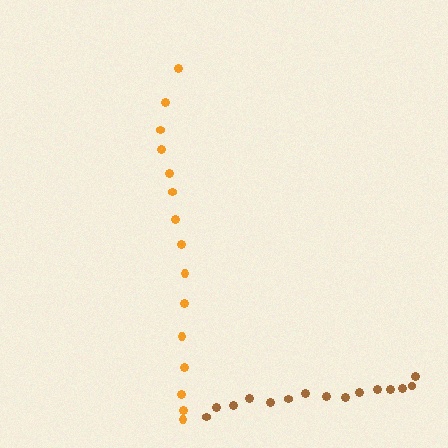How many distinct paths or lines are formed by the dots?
There are 2 distinct paths.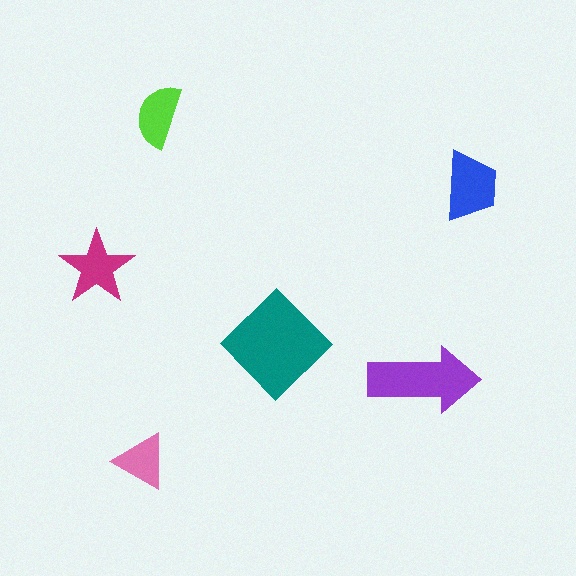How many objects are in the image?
There are 6 objects in the image.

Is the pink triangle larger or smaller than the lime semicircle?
Smaller.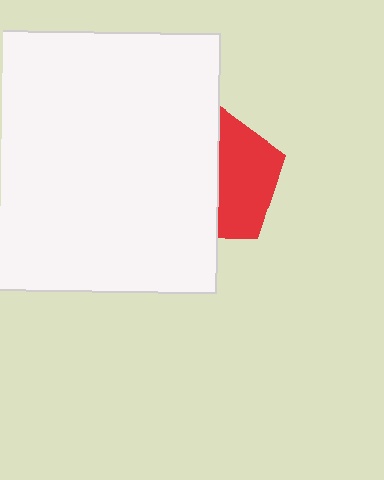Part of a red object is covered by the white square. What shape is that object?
It is a pentagon.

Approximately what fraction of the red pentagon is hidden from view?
Roughly 54% of the red pentagon is hidden behind the white square.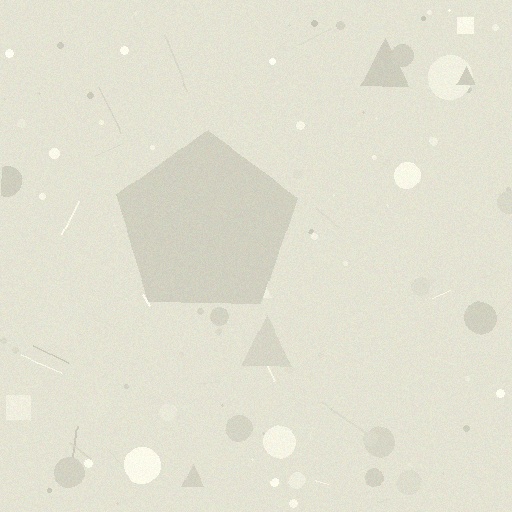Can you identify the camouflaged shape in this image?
The camouflaged shape is a pentagon.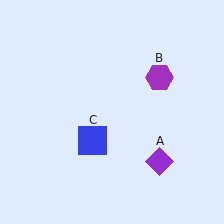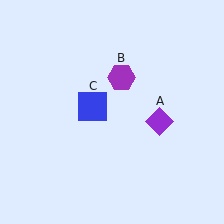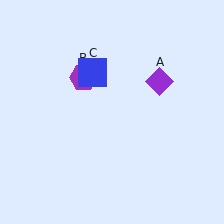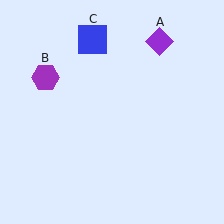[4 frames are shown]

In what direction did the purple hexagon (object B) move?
The purple hexagon (object B) moved left.